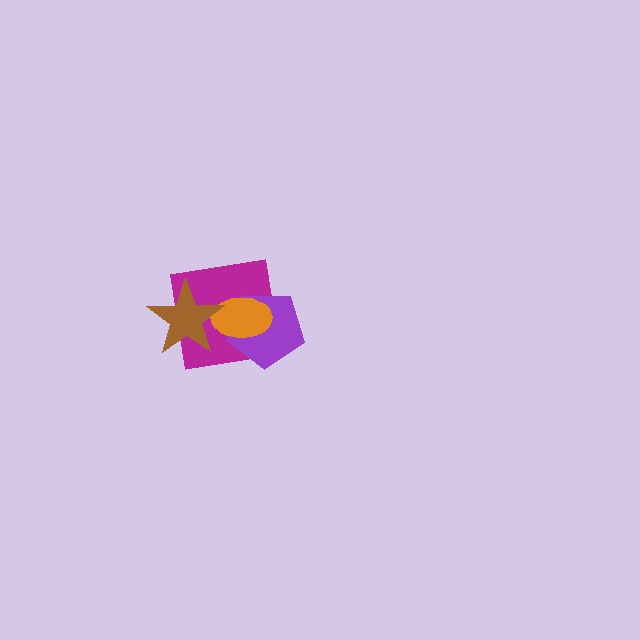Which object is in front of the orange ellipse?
The brown star is in front of the orange ellipse.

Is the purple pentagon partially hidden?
Yes, it is partially covered by another shape.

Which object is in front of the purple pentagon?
The orange ellipse is in front of the purple pentagon.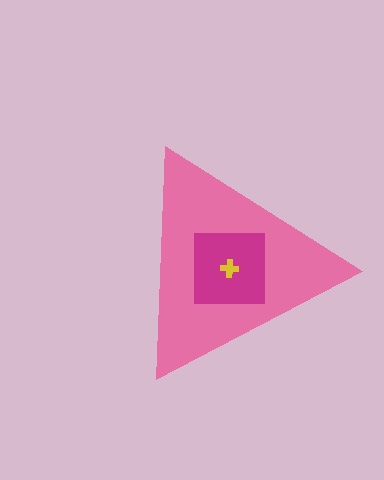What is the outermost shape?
The pink triangle.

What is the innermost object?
The yellow cross.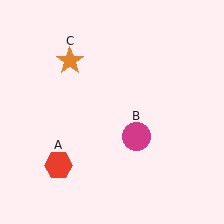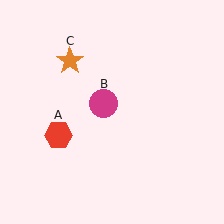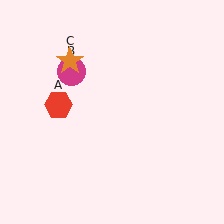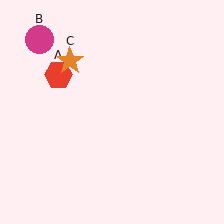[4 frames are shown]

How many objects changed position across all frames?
2 objects changed position: red hexagon (object A), magenta circle (object B).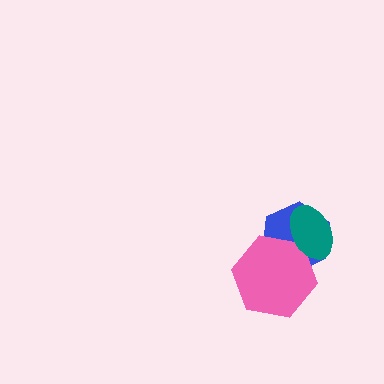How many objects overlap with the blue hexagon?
2 objects overlap with the blue hexagon.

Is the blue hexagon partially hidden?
Yes, it is partially covered by another shape.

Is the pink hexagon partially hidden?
Yes, it is partially covered by another shape.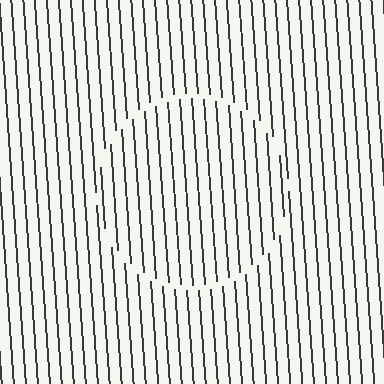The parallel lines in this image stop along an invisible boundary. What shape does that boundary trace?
An illusory circle. The interior of the shape contains the same grating, shifted by half a period — the contour is defined by the phase discontinuity where line-ends from the inner and outer gratings abut.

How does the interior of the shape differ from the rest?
The interior of the shape contains the same grating, shifted by half a period — the contour is defined by the phase discontinuity where line-ends from the inner and outer gratings abut.